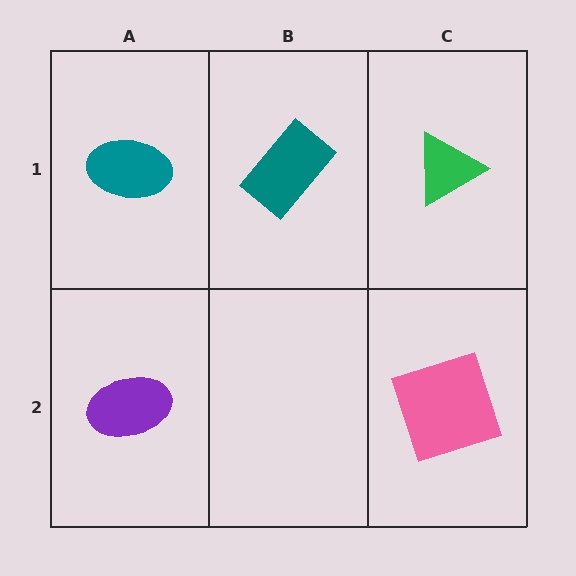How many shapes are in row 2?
2 shapes.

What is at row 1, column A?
A teal ellipse.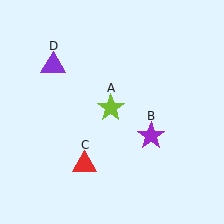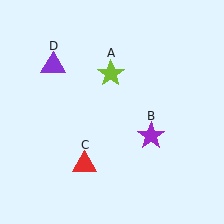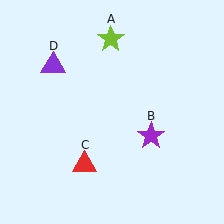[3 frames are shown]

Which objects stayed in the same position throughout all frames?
Purple star (object B) and red triangle (object C) and purple triangle (object D) remained stationary.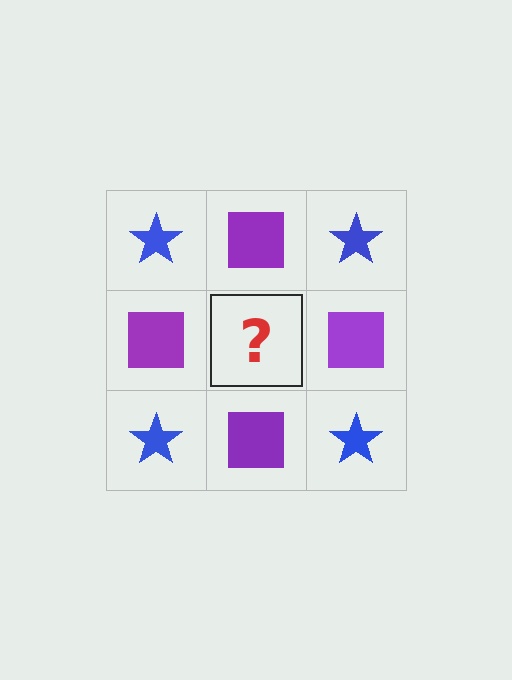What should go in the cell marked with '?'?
The missing cell should contain a blue star.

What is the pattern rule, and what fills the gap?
The rule is that it alternates blue star and purple square in a checkerboard pattern. The gap should be filled with a blue star.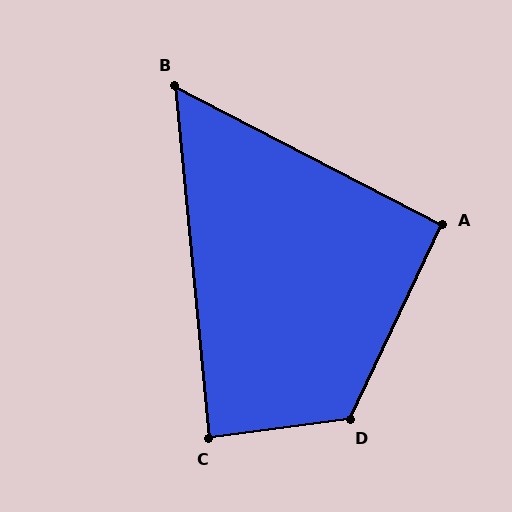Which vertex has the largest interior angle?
D, at approximately 123 degrees.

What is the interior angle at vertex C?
Approximately 88 degrees (approximately right).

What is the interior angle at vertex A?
Approximately 92 degrees (approximately right).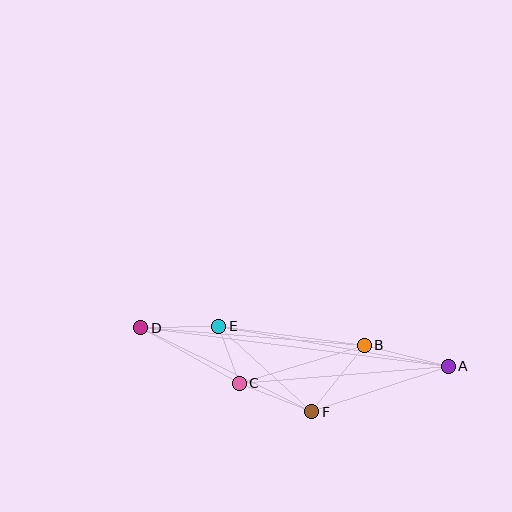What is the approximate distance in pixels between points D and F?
The distance between D and F is approximately 191 pixels.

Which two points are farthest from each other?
Points A and D are farthest from each other.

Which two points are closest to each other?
Points C and E are closest to each other.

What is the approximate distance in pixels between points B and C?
The distance between B and C is approximately 131 pixels.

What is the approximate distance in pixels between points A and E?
The distance between A and E is approximately 233 pixels.